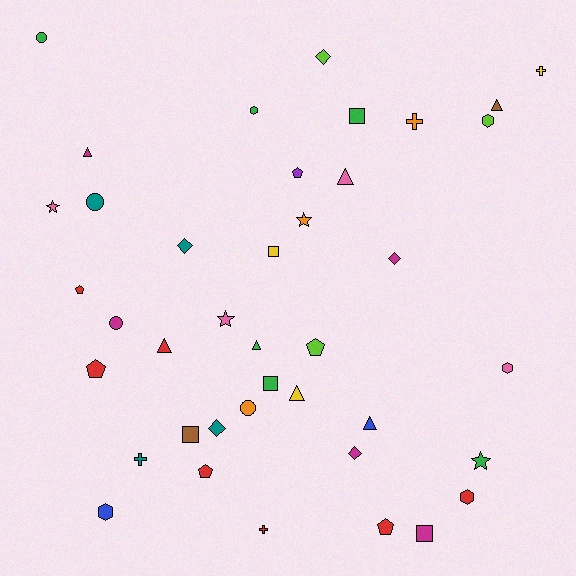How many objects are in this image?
There are 40 objects.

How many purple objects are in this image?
There is 1 purple object.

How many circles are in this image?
There are 4 circles.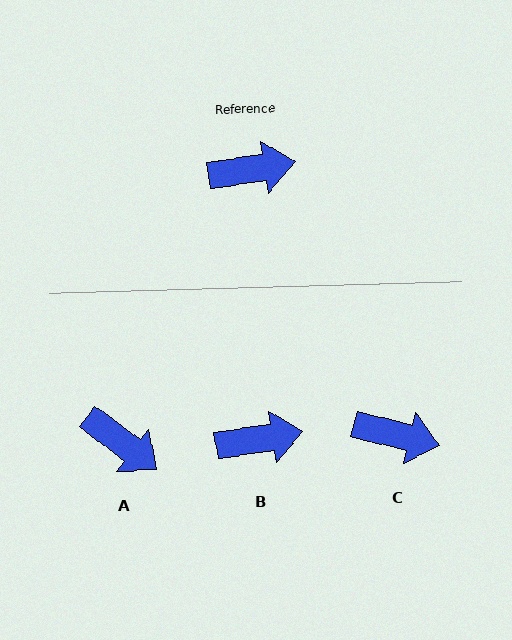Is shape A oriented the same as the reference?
No, it is off by about 47 degrees.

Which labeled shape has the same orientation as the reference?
B.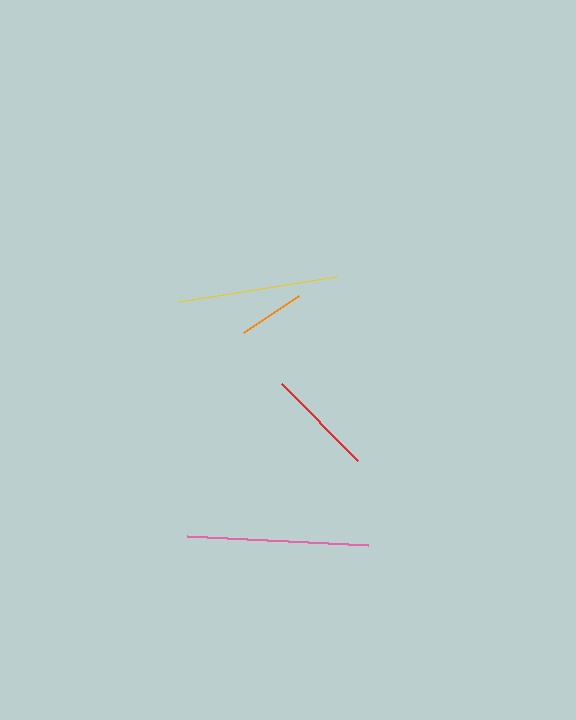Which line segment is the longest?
The pink line is the longest at approximately 181 pixels.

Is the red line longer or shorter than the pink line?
The pink line is longer than the red line.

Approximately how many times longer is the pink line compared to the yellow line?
The pink line is approximately 1.1 times the length of the yellow line.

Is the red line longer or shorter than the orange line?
The red line is longer than the orange line.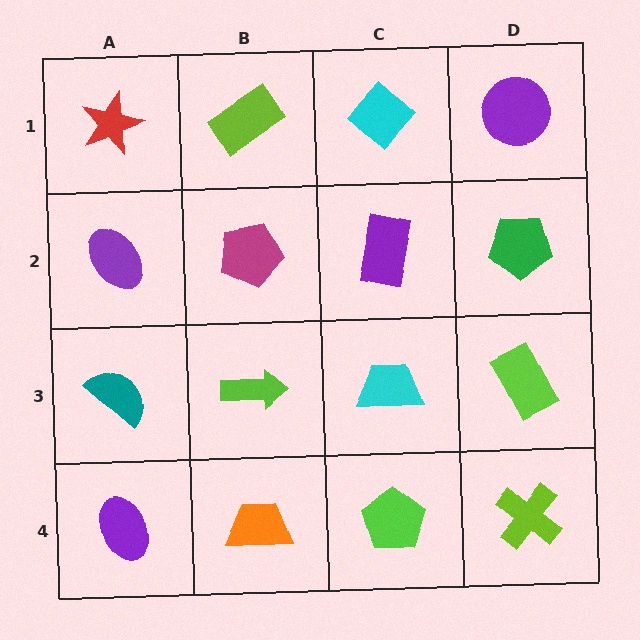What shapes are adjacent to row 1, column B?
A magenta pentagon (row 2, column B), a red star (row 1, column A), a cyan diamond (row 1, column C).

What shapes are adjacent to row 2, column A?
A red star (row 1, column A), a teal semicircle (row 3, column A), a magenta pentagon (row 2, column B).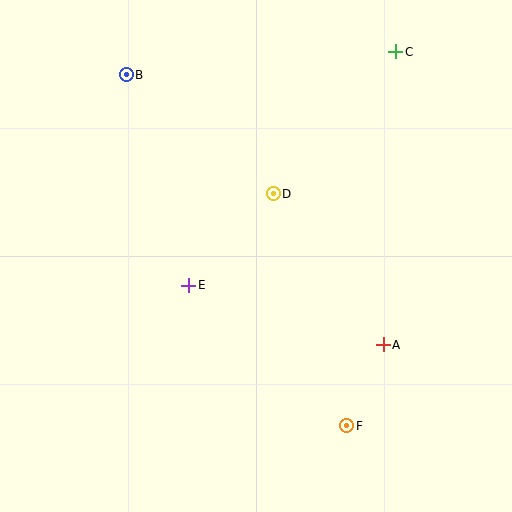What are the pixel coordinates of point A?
Point A is at (383, 345).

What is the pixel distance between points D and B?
The distance between D and B is 189 pixels.